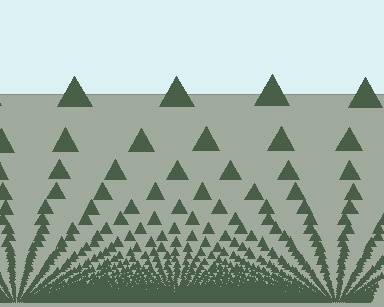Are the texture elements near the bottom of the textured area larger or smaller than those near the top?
Smaller. The gradient is inverted — elements near the bottom are smaller and denser.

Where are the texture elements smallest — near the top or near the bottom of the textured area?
Near the bottom.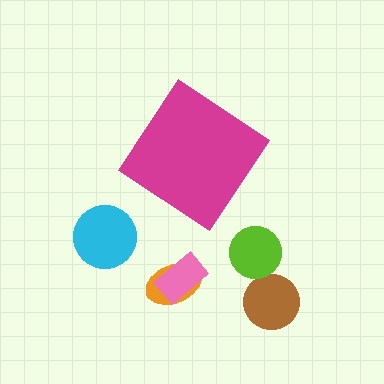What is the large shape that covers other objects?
A magenta diamond.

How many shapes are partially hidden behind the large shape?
0 shapes are partially hidden.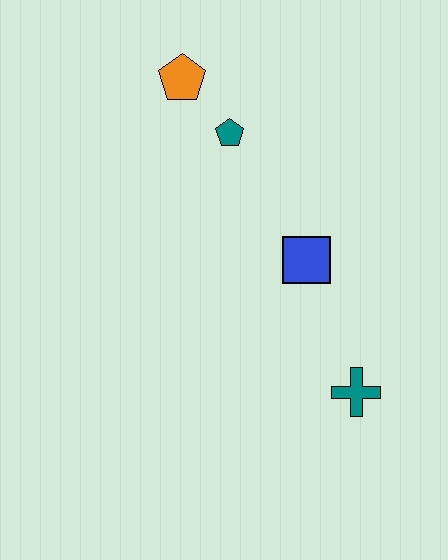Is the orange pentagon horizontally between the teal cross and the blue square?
No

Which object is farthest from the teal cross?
The orange pentagon is farthest from the teal cross.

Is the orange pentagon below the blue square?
No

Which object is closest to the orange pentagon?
The teal pentagon is closest to the orange pentagon.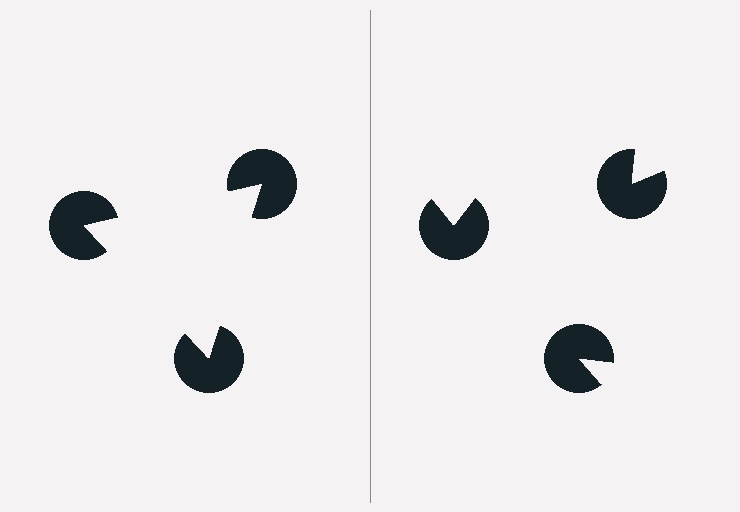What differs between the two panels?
The pac-man discs are positioned identically on both sides; only the wedge orientations differ. On the left they align to a triangle; on the right they are misaligned.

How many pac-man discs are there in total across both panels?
6 — 3 on each side.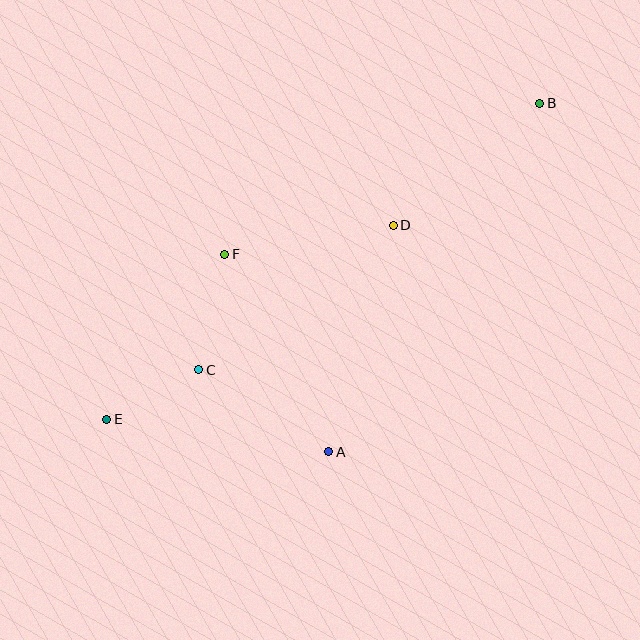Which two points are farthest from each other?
Points B and E are farthest from each other.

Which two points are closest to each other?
Points C and E are closest to each other.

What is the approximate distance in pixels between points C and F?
The distance between C and F is approximately 118 pixels.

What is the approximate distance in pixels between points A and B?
The distance between A and B is approximately 407 pixels.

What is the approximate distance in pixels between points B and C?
The distance between B and C is approximately 433 pixels.